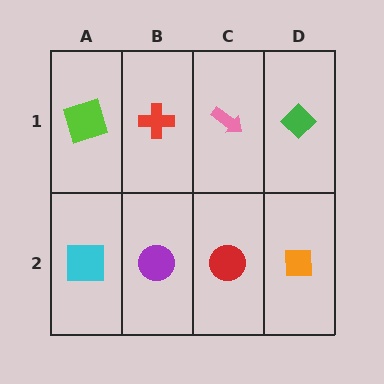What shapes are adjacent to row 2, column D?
A green diamond (row 1, column D), a red circle (row 2, column C).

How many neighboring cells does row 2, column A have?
2.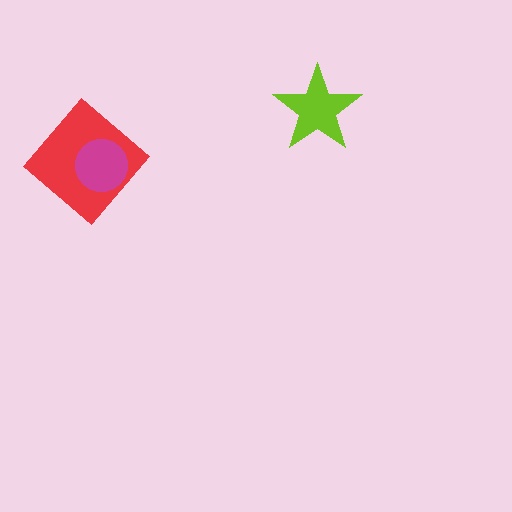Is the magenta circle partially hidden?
No, no other shape covers it.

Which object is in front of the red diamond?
The magenta circle is in front of the red diamond.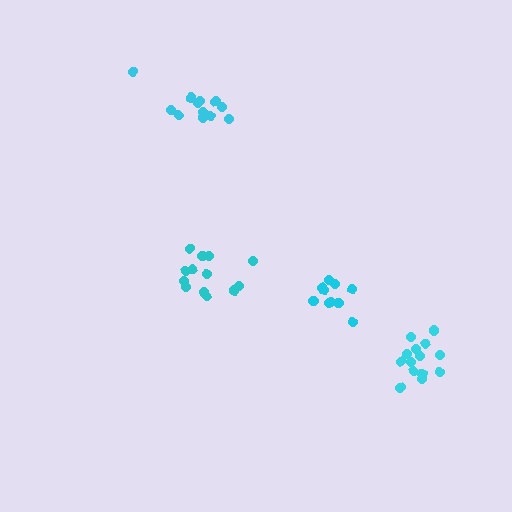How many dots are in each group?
Group 1: 11 dots, Group 2: 12 dots, Group 3: 14 dots, Group 4: 14 dots (51 total).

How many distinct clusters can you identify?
There are 4 distinct clusters.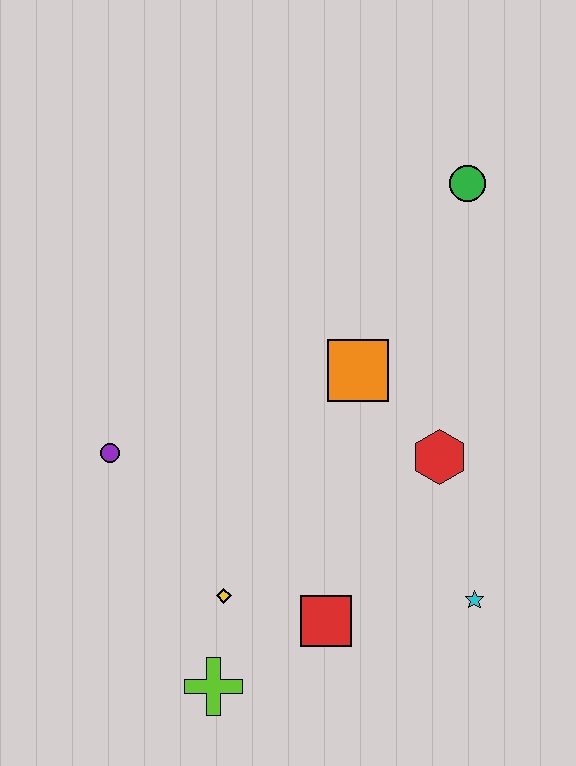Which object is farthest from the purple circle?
The green circle is farthest from the purple circle.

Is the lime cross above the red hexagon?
No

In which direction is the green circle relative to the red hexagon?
The green circle is above the red hexagon.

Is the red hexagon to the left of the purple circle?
No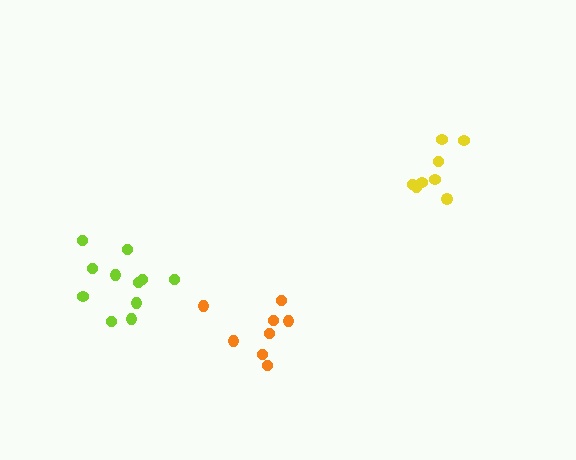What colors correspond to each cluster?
The clusters are colored: orange, yellow, lime.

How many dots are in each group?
Group 1: 8 dots, Group 2: 8 dots, Group 3: 11 dots (27 total).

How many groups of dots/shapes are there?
There are 3 groups.